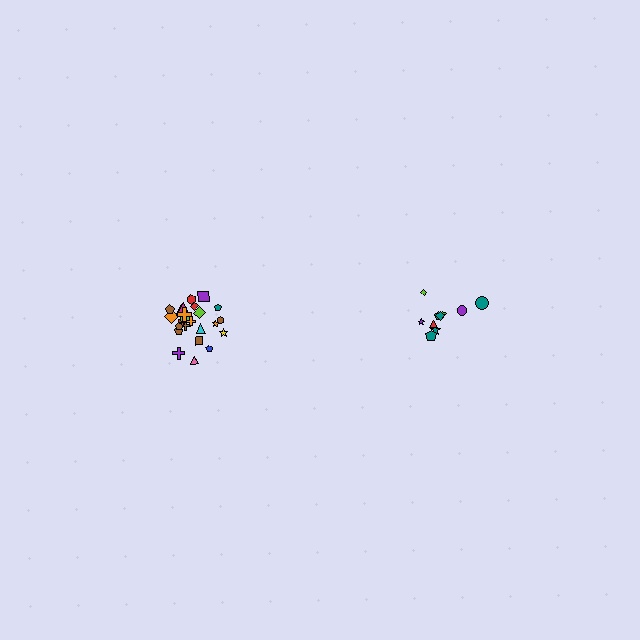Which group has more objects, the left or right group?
The left group.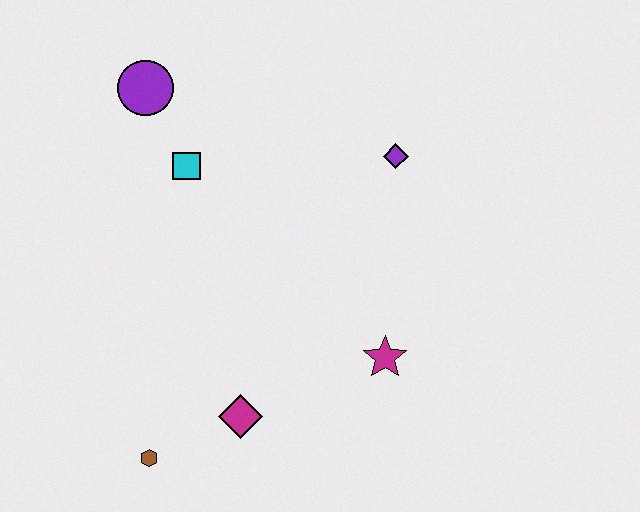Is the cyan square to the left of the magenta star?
Yes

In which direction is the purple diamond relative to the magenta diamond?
The purple diamond is above the magenta diamond.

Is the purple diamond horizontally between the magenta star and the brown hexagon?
No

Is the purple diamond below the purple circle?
Yes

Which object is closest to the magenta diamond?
The brown hexagon is closest to the magenta diamond.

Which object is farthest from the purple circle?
The brown hexagon is farthest from the purple circle.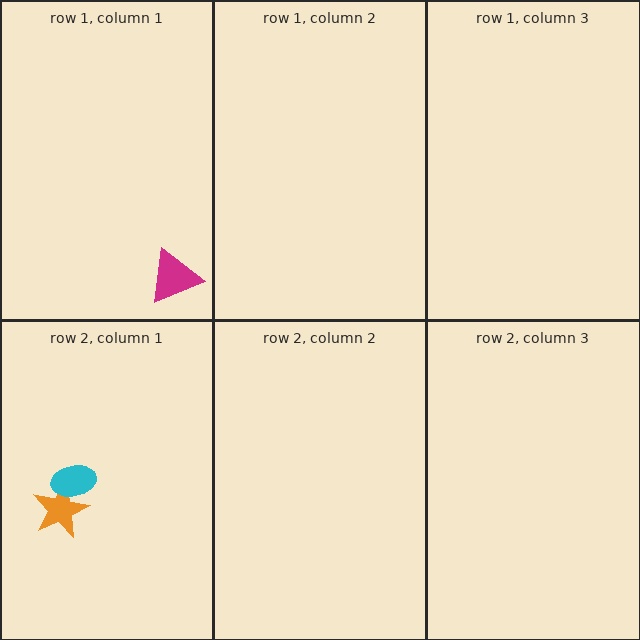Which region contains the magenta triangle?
The row 1, column 1 region.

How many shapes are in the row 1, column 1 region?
1.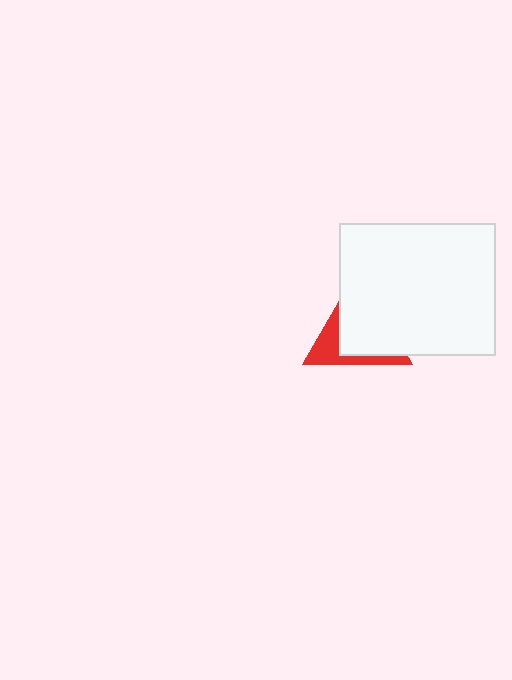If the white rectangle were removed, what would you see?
You would see the complete red triangle.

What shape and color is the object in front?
The object in front is a white rectangle.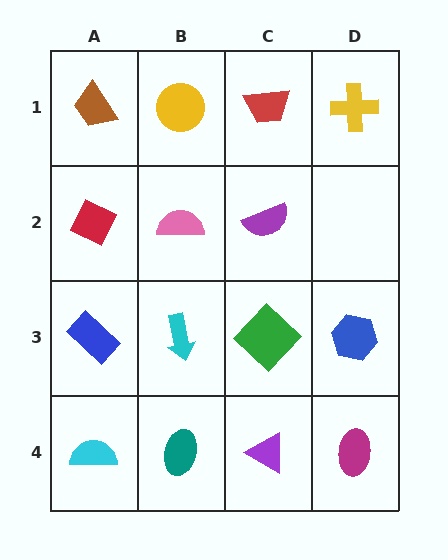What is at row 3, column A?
A blue rectangle.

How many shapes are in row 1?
4 shapes.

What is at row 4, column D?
A magenta ellipse.